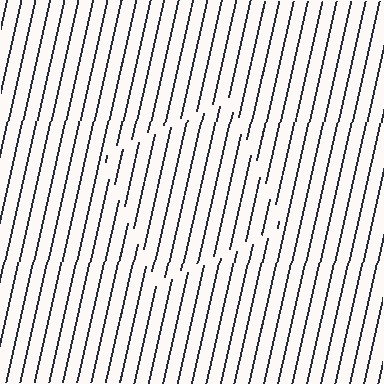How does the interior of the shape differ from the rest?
The interior of the shape contains the same grating, shifted by half a period — the contour is defined by the phase discontinuity where line-ends from the inner and outer gratings abut.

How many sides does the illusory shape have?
4 sides — the line-ends trace a square.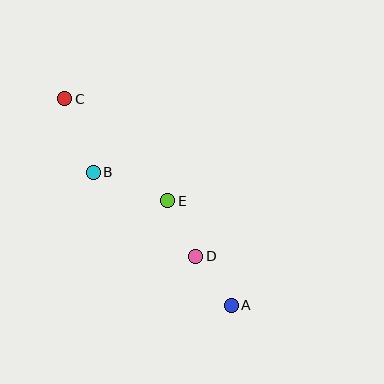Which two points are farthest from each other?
Points A and C are farthest from each other.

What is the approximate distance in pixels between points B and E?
The distance between B and E is approximately 80 pixels.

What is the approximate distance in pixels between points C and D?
The distance between C and D is approximately 205 pixels.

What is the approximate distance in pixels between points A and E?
The distance between A and E is approximately 122 pixels.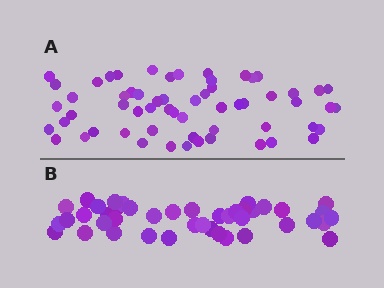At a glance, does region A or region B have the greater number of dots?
Region A (the top region) has more dots.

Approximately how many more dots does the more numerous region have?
Region A has approximately 15 more dots than region B.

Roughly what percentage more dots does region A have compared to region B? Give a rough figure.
About 40% more.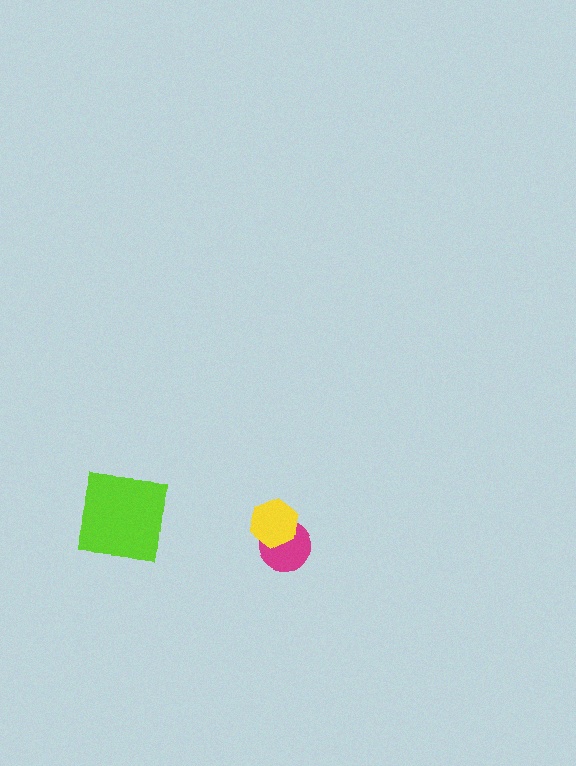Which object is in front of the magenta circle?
The yellow hexagon is in front of the magenta circle.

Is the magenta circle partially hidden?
Yes, it is partially covered by another shape.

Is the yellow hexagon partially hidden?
No, no other shape covers it.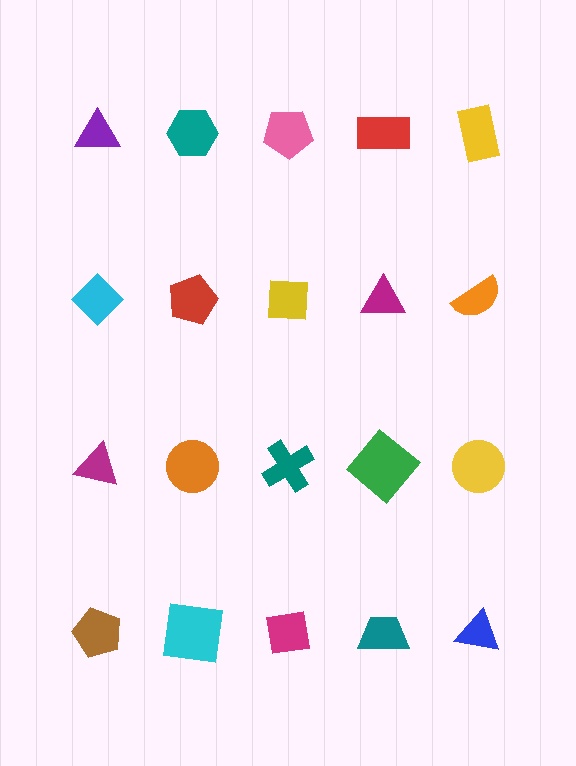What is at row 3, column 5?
A yellow circle.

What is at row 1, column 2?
A teal hexagon.